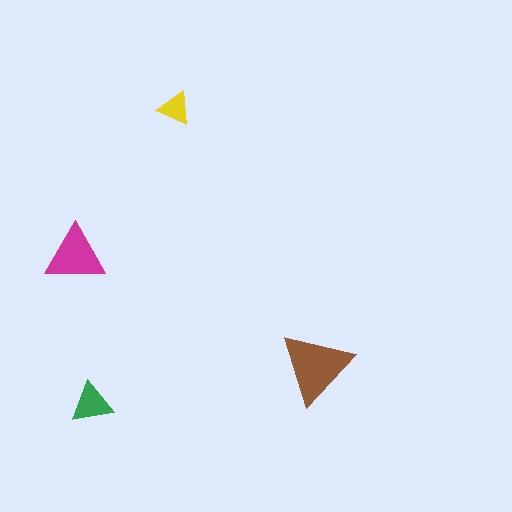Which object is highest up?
The yellow triangle is topmost.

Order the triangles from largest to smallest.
the brown one, the magenta one, the green one, the yellow one.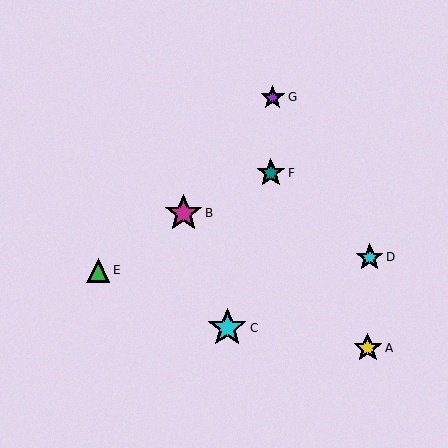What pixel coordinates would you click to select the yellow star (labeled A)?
Click at (368, 348) to select the yellow star A.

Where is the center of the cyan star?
The center of the cyan star is at (227, 328).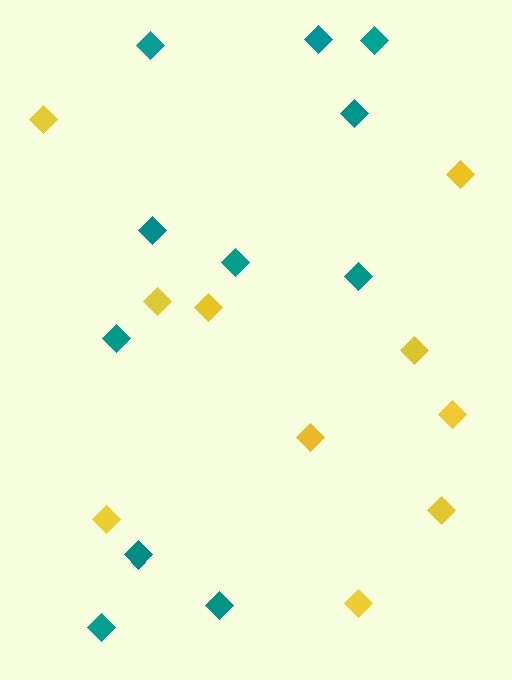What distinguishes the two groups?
There are 2 groups: one group of teal diamonds (11) and one group of yellow diamonds (10).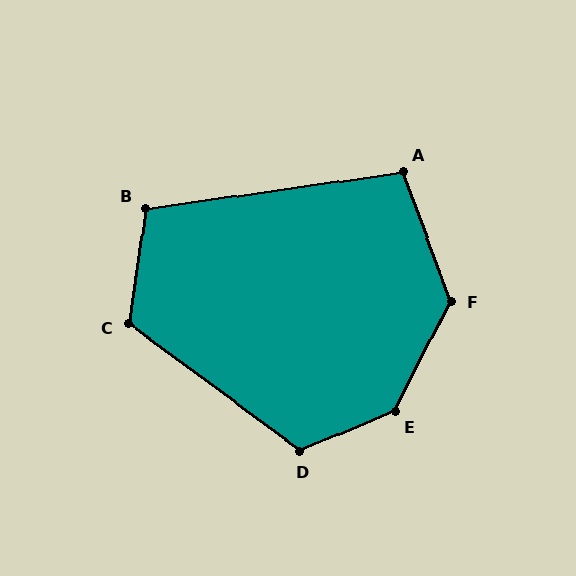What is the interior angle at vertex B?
Approximately 106 degrees (obtuse).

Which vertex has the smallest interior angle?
A, at approximately 102 degrees.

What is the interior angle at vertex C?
Approximately 118 degrees (obtuse).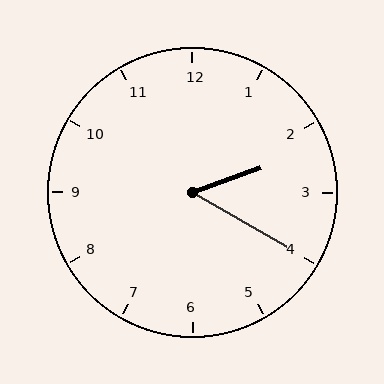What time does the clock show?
2:20.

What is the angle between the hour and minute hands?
Approximately 50 degrees.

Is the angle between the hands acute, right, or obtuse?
It is acute.